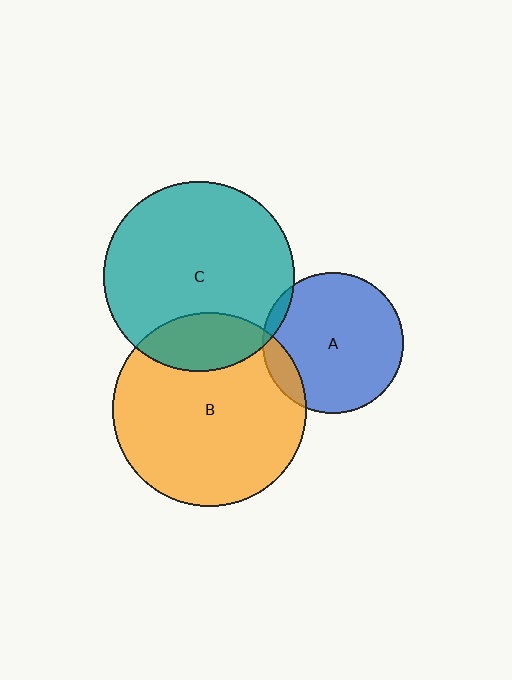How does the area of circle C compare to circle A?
Approximately 1.8 times.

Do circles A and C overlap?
Yes.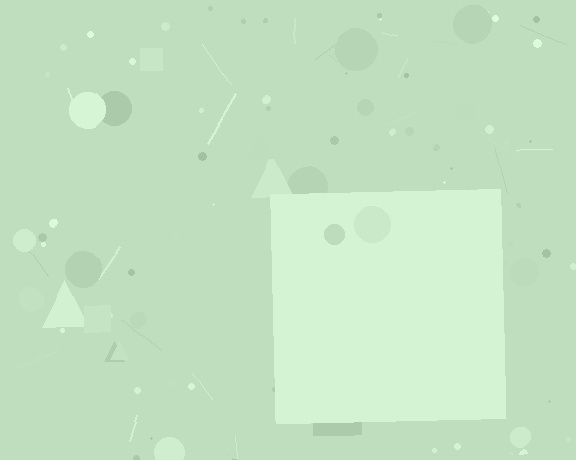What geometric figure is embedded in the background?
A square is embedded in the background.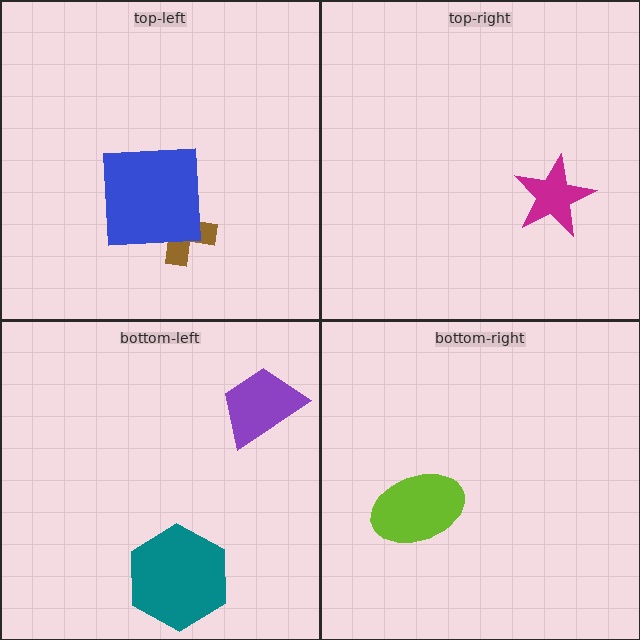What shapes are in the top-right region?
The magenta star.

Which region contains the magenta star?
The top-right region.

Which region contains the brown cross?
The top-left region.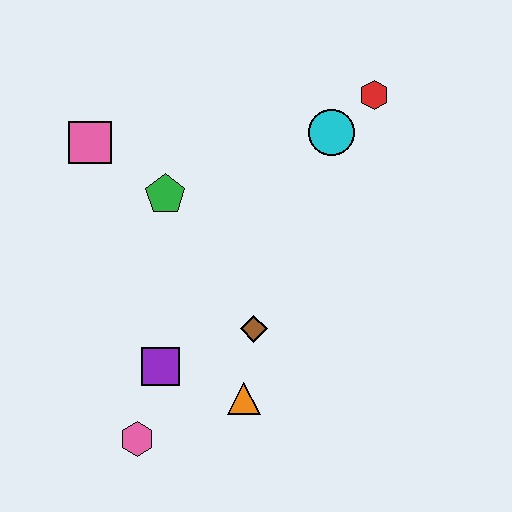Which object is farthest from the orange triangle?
The red hexagon is farthest from the orange triangle.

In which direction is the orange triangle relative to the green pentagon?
The orange triangle is below the green pentagon.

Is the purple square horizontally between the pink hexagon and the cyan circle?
Yes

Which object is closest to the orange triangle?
The brown diamond is closest to the orange triangle.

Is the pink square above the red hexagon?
No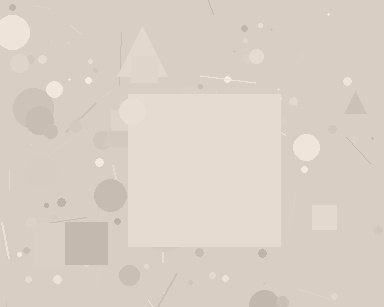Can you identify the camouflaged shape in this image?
The camouflaged shape is a square.